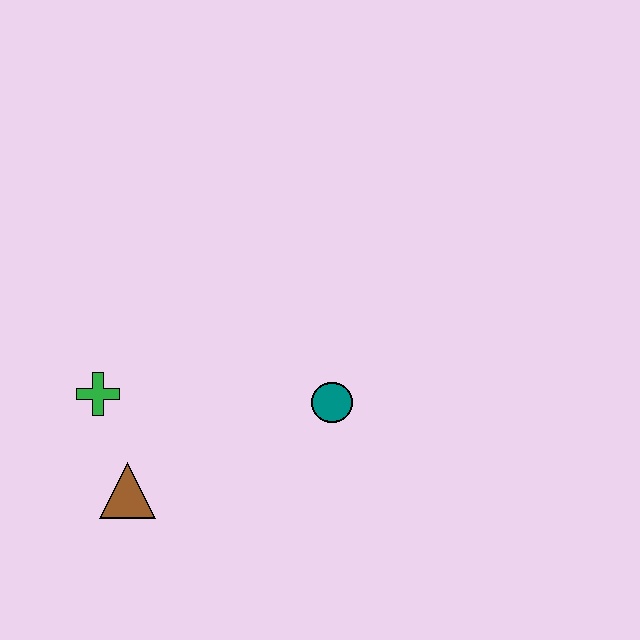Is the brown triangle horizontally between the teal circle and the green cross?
Yes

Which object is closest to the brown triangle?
The green cross is closest to the brown triangle.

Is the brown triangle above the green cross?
No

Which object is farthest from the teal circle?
The green cross is farthest from the teal circle.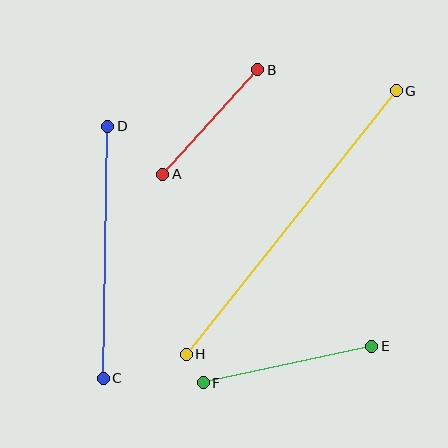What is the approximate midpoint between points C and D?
The midpoint is at approximately (105, 252) pixels.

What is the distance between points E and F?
The distance is approximately 172 pixels.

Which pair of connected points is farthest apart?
Points G and H are farthest apart.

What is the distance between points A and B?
The distance is approximately 141 pixels.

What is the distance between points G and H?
The distance is approximately 337 pixels.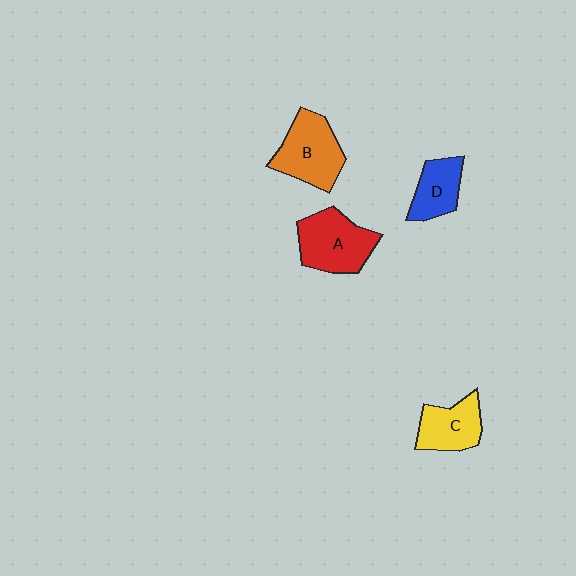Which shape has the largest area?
Shape A (red).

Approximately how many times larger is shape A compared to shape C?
Approximately 1.3 times.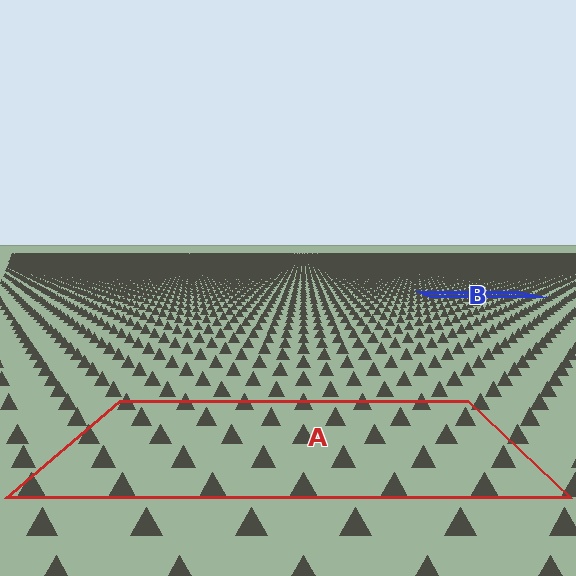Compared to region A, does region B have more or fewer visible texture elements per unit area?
Region B has more texture elements per unit area — they are packed more densely because it is farther away.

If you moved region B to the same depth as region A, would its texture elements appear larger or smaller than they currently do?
They would appear larger. At a closer depth, the same texture elements are projected at a bigger on-screen size.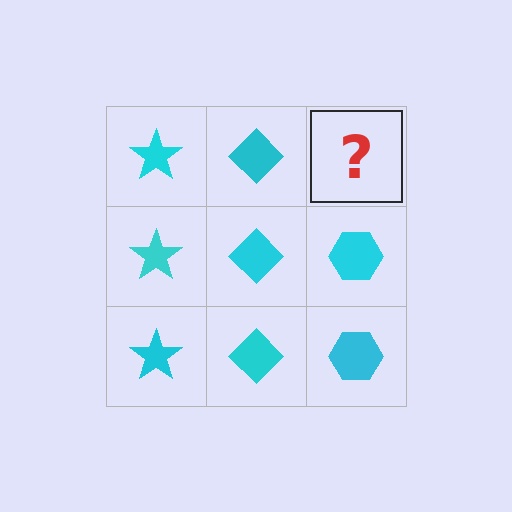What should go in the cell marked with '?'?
The missing cell should contain a cyan hexagon.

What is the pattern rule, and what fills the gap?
The rule is that each column has a consistent shape. The gap should be filled with a cyan hexagon.